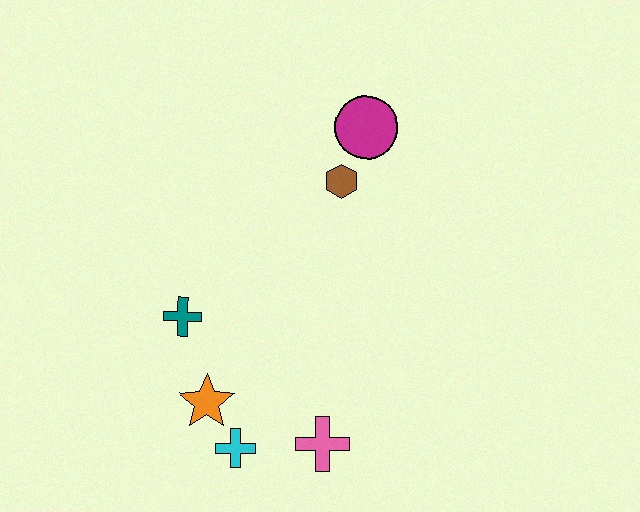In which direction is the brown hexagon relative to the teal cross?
The brown hexagon is to the right of the teal cross.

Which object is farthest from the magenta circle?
The cyan cross is farthest from the magenta circle.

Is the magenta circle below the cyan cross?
No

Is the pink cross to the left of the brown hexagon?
Yes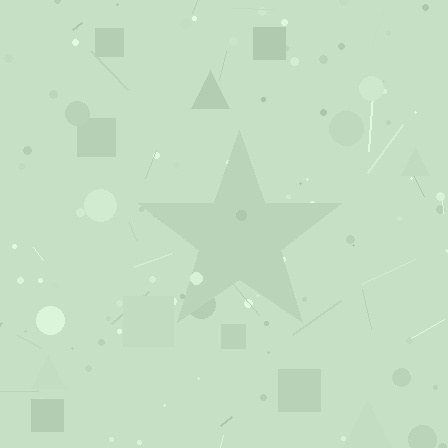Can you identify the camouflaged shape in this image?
The camouflaged shape is a star.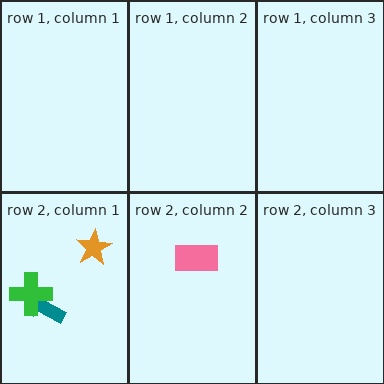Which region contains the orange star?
The row 2, column 1 region.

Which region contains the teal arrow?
The row 2, column 1 region.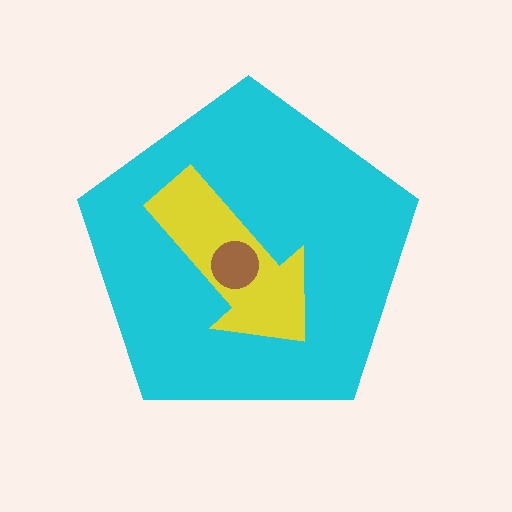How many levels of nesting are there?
3.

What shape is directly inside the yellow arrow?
The brown circle.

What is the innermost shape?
The brown circle.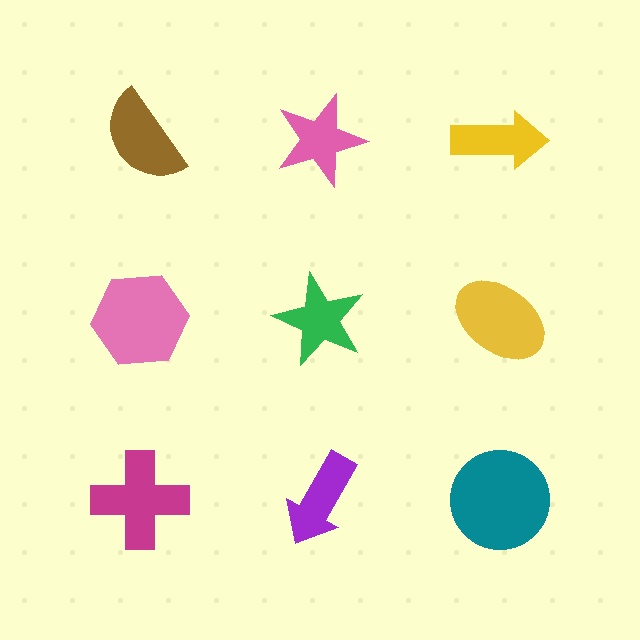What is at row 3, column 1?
A magenta cross.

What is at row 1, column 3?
A yellow arrow.